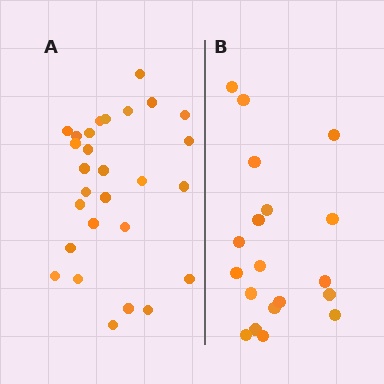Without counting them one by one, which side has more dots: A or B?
Region A (the left region) has more dots.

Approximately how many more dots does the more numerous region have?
Region A has roughly 8 or so more dots than region B.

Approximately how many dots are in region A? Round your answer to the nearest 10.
About 30 dots. (The exact count is 28, which rounds to 30.)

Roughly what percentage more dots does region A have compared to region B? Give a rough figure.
About 45% more.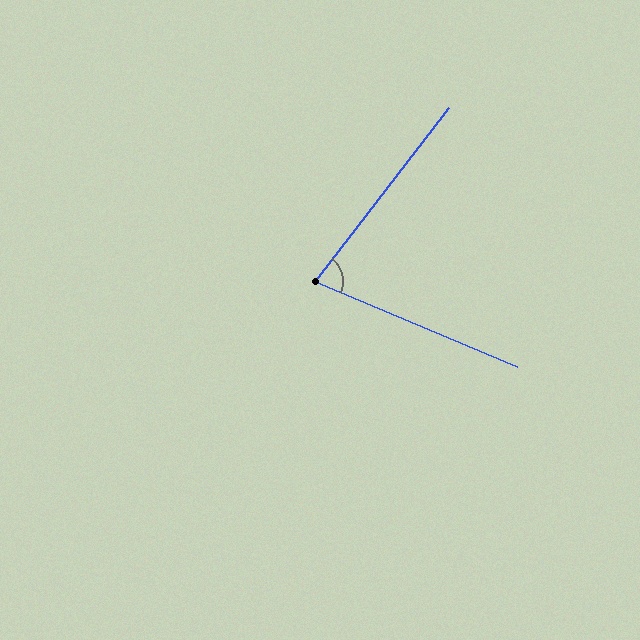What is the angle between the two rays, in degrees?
Approximately 75 degrees.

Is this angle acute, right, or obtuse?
It is acute.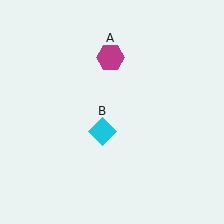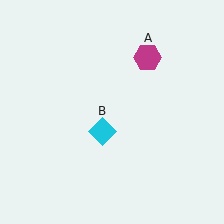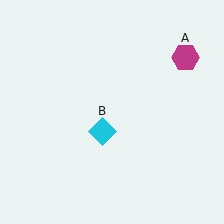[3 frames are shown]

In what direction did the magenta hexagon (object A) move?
The magenta hexagon (object A) moved right.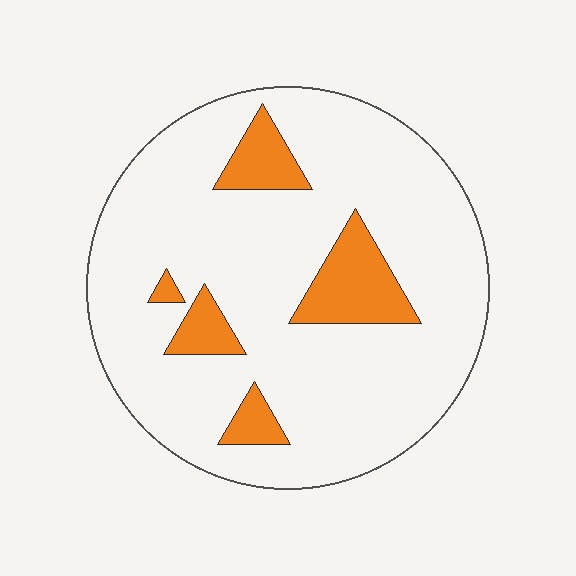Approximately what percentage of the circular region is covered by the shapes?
Approximately 15%.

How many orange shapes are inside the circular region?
5.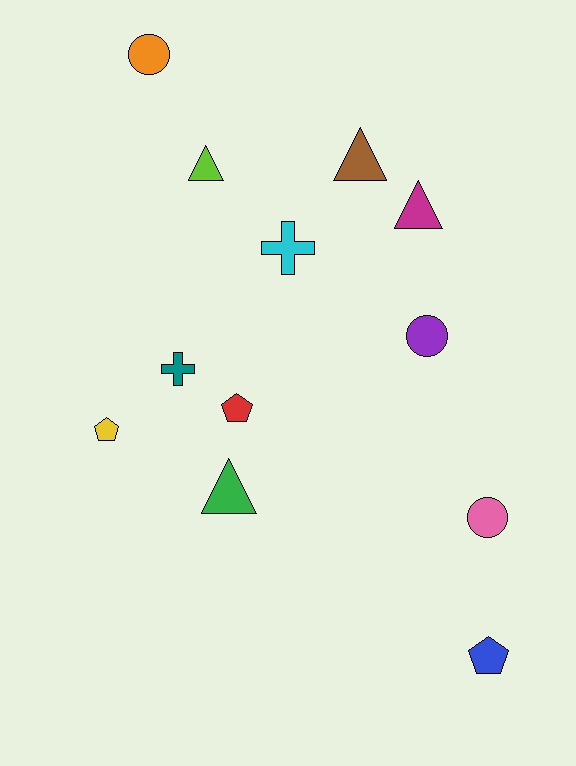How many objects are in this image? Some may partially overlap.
There are 12 objects.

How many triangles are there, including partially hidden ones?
There are 4 triangles.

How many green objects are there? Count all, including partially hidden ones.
There is 1 green object.